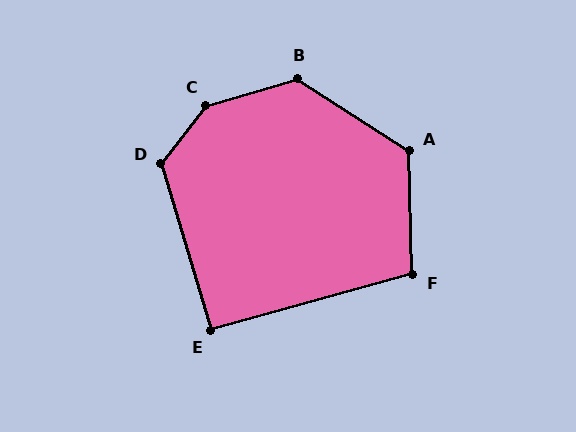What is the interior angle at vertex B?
Approximately 131 degrees (obtuse).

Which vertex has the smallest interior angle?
E, at approximately 91 degrees.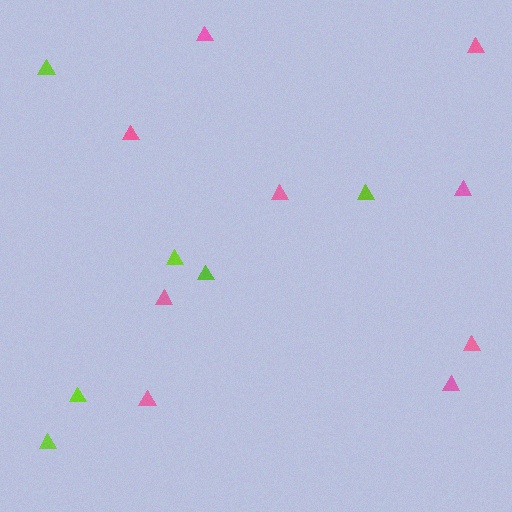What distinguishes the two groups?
There are 2 groups: one group of pink triangles (9) and one group of lime triangles (6).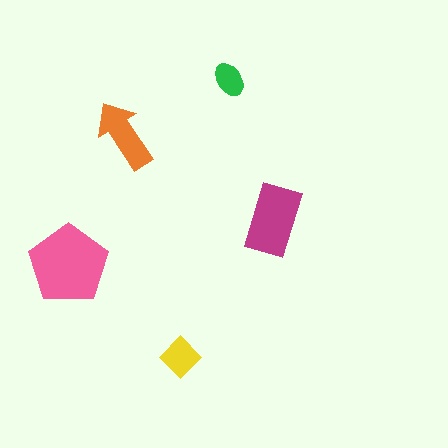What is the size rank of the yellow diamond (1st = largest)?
4th.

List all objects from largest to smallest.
The pink pentagon, the magenta rectangle, the orange arrow, the yellow diamond, the green ellipse.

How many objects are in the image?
There are 5 objects in the image.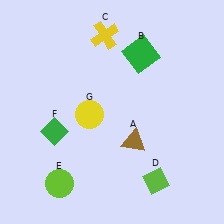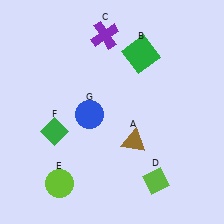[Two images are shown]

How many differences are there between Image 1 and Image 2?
There are 2 differences between the two images.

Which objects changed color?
C changed from yellow to purple. G changed from yellow to blue.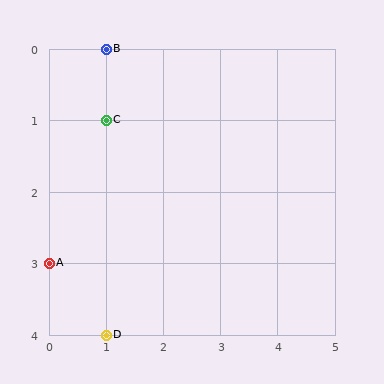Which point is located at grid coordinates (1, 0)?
Point B is at (1, 0).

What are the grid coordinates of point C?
Point C is at grid coordinates (1, 1).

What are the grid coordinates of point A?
Point A is at grid coordinates (0, 3).